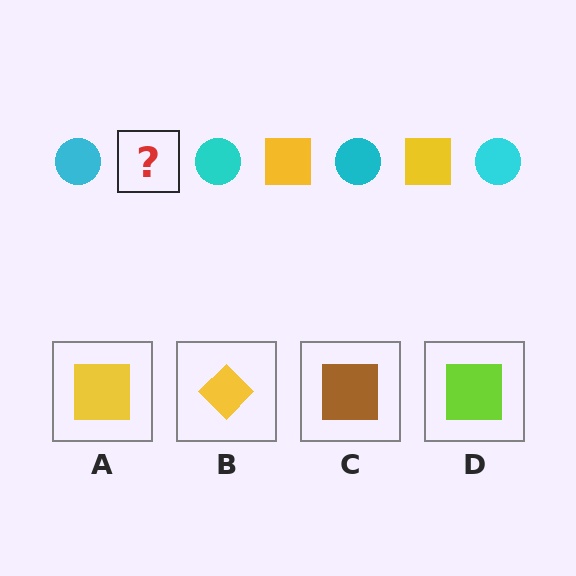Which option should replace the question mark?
Option A.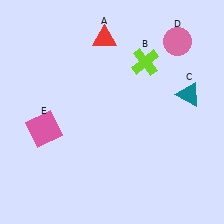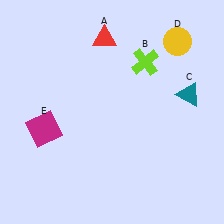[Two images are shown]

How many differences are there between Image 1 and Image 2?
There are 2 differences between the two images.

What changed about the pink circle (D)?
In Image 1, D is pink. In Image 2, it changed to yellow.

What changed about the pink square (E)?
In Image 1, E is pink. In Image 2, it changed to magenta.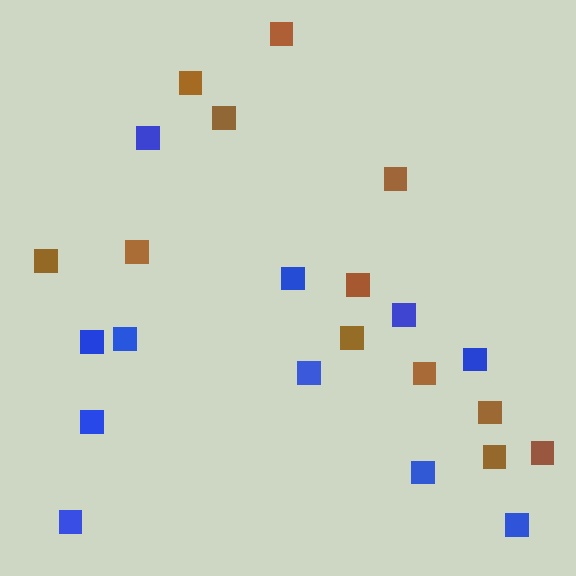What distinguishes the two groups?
There are 2 groups: one group of brown squares (12) and one group of blue squares (11).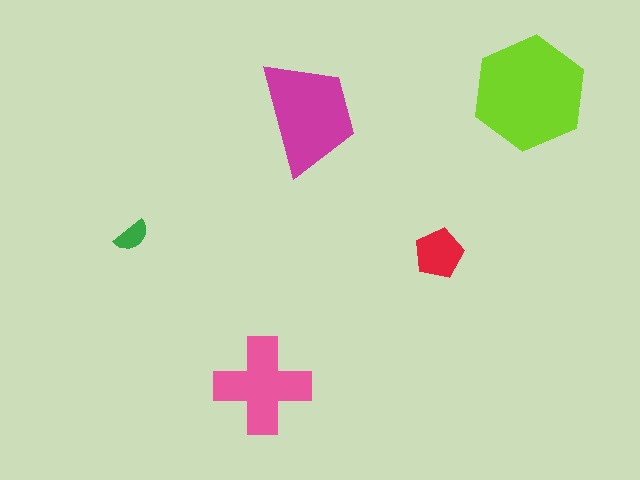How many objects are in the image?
There are 5 objects in the image.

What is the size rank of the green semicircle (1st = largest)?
5th.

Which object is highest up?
The lime hexagon is topmost.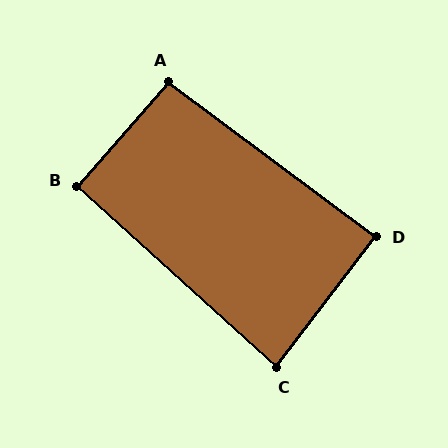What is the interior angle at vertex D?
Approximately 89 degrees (approximately right).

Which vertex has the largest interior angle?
A, at approximately 95 degrees.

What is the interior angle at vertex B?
Approximately 91 degrees (approximately right).